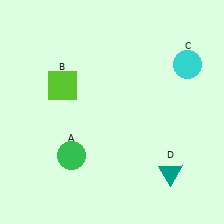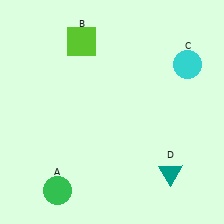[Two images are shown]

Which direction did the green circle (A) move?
The green circle (A) moved down.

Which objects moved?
The objects that moved are: the green circle (A), the lime square (B).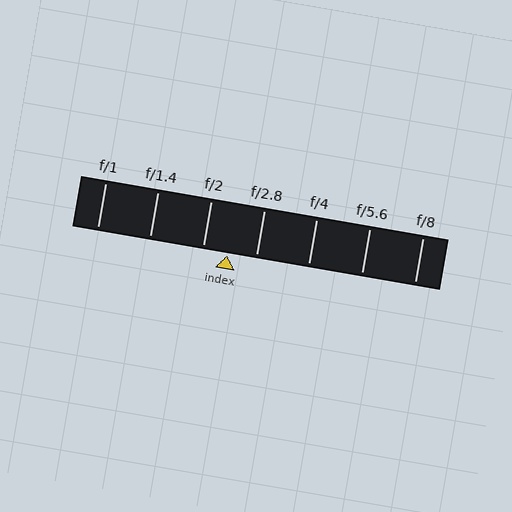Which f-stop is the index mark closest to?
The index mark is closest to f/2.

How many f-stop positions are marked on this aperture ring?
There are 7 f-stop positions marked.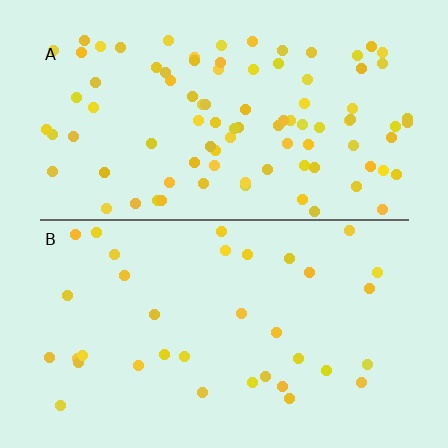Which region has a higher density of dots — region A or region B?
A (the top).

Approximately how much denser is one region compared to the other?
Approximately 2.6× — region A over region B.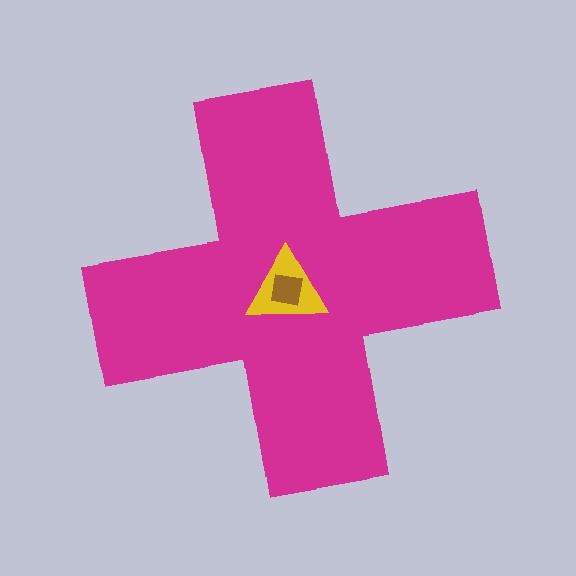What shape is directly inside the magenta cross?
The yellow triangle.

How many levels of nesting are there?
3.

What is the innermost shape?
The brown square.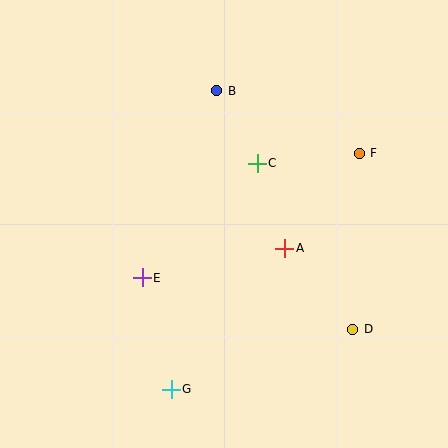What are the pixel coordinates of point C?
Point C is at (257, 163).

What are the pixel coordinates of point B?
Point B is at (217, 91).